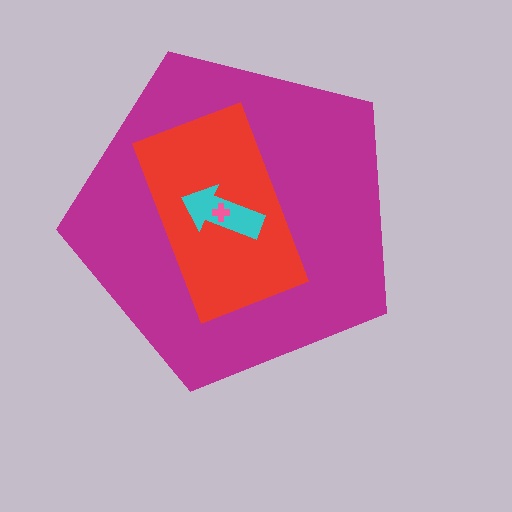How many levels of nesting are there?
4.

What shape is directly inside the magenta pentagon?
The red rectangle.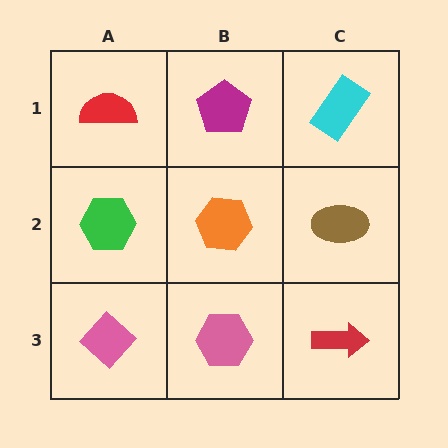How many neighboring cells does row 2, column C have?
3.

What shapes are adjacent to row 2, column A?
A red semicircle (row 1, column A), a pink diamond (row 3, column A), an orange hexagon (row 2, column B).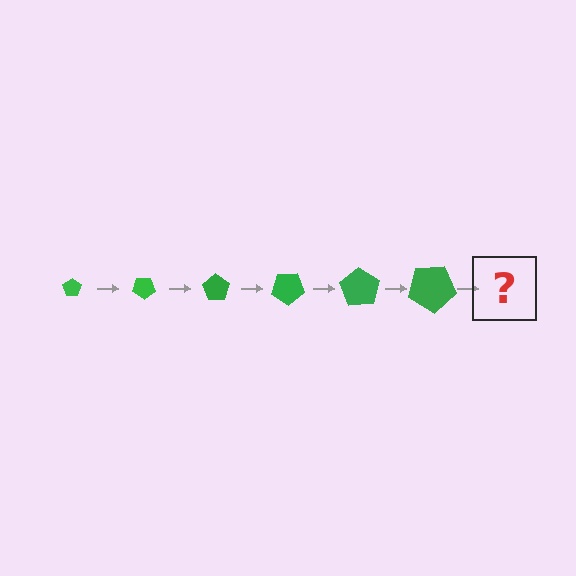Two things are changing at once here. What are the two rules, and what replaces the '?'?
The two rules are that the pentagon grows larger each step and it rotates 35 degrees each step. The '?' should be a pentagon, larger than the previous one and rotated 210 degrees from the start.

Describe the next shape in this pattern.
It should be a pentagon, larger than the previous one and rotated 210 degrees from the start.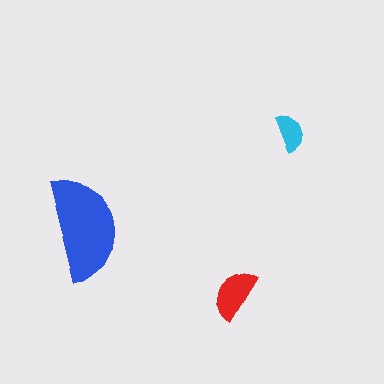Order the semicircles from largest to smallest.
the blue one, the red one, the cyan one.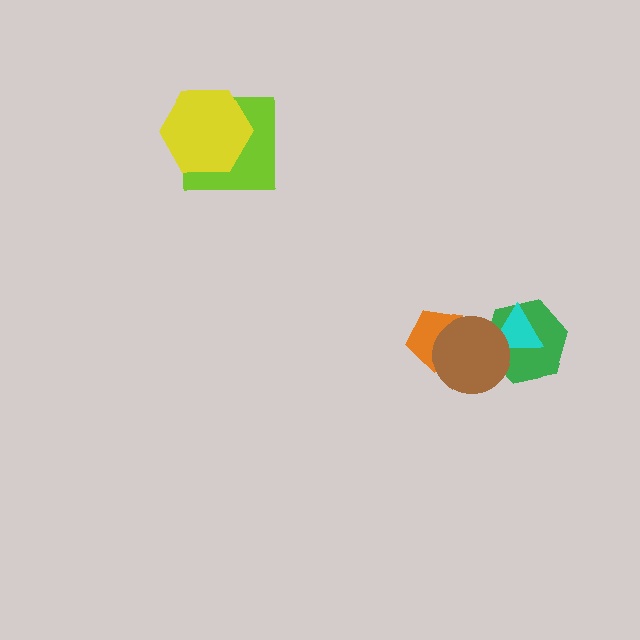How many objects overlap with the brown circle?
3 objects overlap with the brown circle.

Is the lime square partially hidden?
Yes, it is partially covered by another shape.